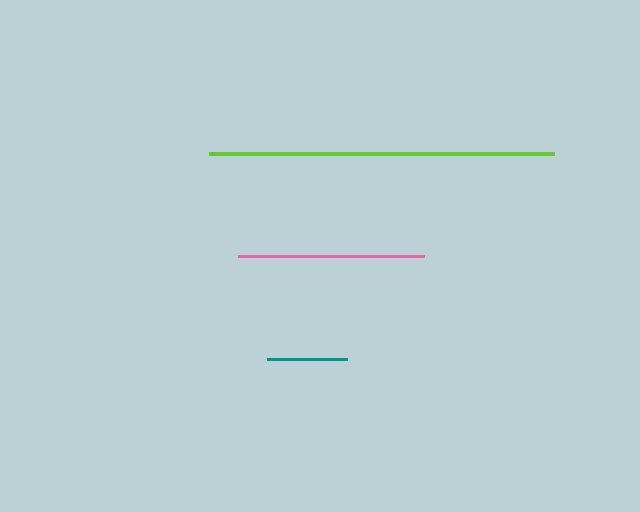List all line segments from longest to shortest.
From longest to shortest: lime, pink, teal.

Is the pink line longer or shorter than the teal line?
The pink line is longer than the teal line.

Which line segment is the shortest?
The teal line is the shortest at approximately 80 pixels.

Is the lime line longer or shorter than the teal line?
The lime line is longer than the teal line.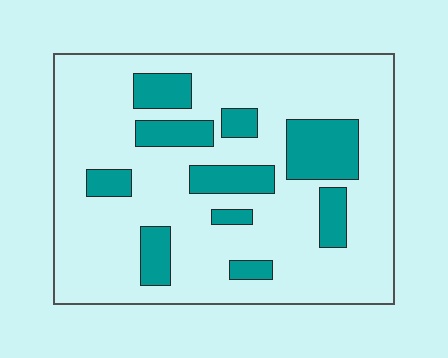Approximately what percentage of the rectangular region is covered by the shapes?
Approximately 20%.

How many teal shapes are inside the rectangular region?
10.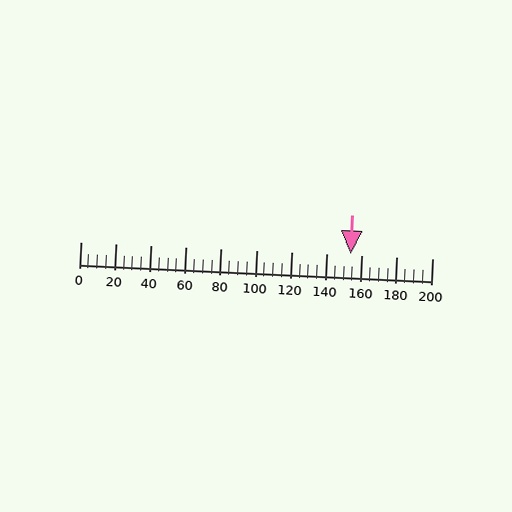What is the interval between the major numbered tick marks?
The major tick marks are spaced 20 units apart.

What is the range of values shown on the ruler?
The ruler shows values from 0 to 200.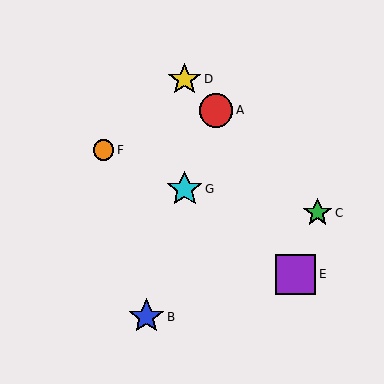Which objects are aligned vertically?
Objects D, G are aligned vertically.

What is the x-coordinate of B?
Object B is at x≈146.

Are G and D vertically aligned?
Yes, both are at x≈185.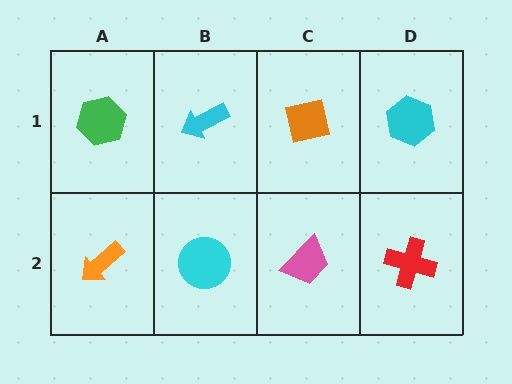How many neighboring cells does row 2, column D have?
2.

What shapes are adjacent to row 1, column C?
A pink trapezoid (row 2, column C), a cyan arrow (row 1, column B), a cyan hexagon (row 1, column D).